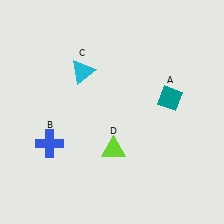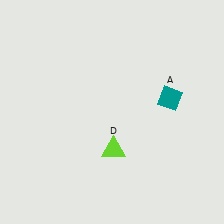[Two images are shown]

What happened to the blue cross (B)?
The blue cross (B) was removed in Image 2. It was in the bottom-left area of Image 1.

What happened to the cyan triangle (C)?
The cyan triangle (C) was removed in Image 2. It was in the top-left area of Image 1.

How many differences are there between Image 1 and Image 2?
There are 2 differences between the two images.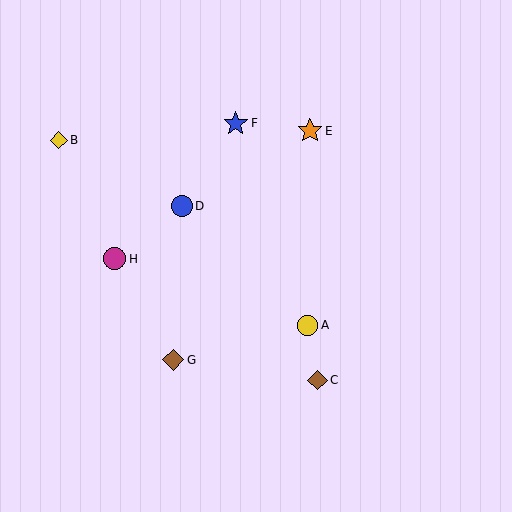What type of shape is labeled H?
Shape H is a magenta circle.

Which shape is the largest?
The orange star (labeled E) is the largest.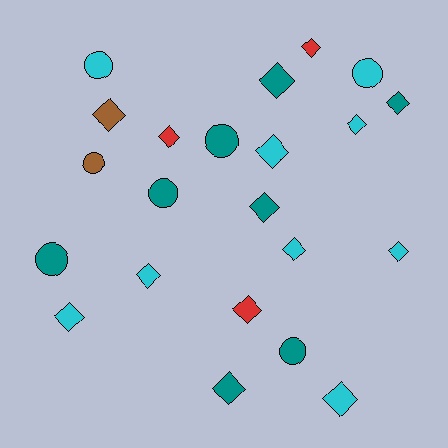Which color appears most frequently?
Cyan, with 9 objects.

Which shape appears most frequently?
Diamond, with 15 objects.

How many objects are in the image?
There are 22 objects.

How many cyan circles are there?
There are 2 cyan circles.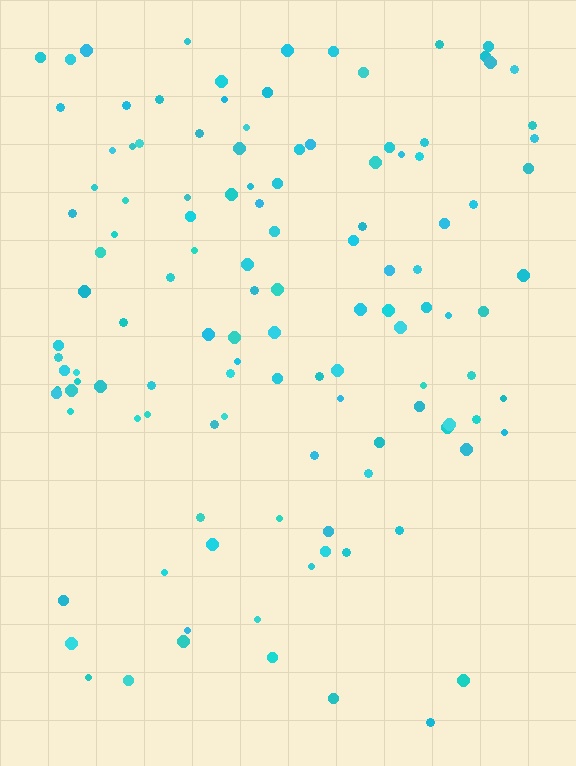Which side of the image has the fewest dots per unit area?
The bottom.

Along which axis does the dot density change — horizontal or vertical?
Vertical.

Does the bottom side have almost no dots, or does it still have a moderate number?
Still a moderate number, just noticeably fewer than the top.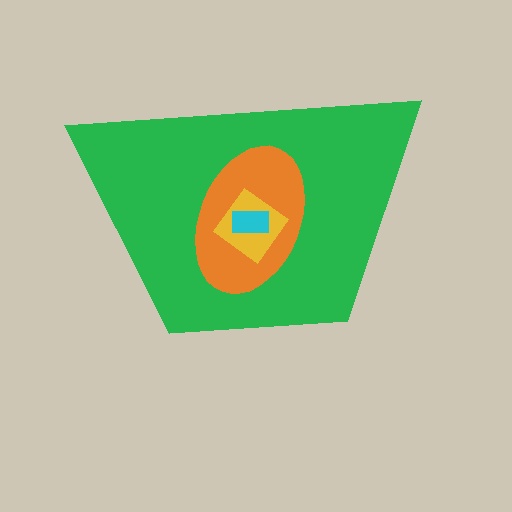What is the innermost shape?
The cyan rectangle.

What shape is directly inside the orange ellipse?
The yellow diamond.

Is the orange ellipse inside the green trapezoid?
Yes.